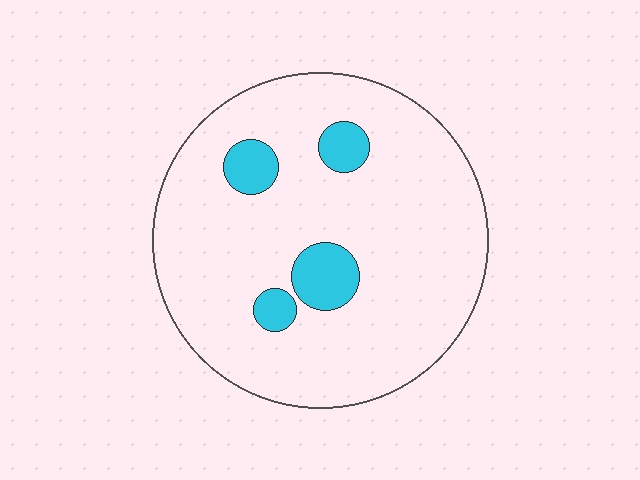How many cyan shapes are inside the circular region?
4.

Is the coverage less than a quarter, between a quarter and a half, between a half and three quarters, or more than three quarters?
Less than a quarter.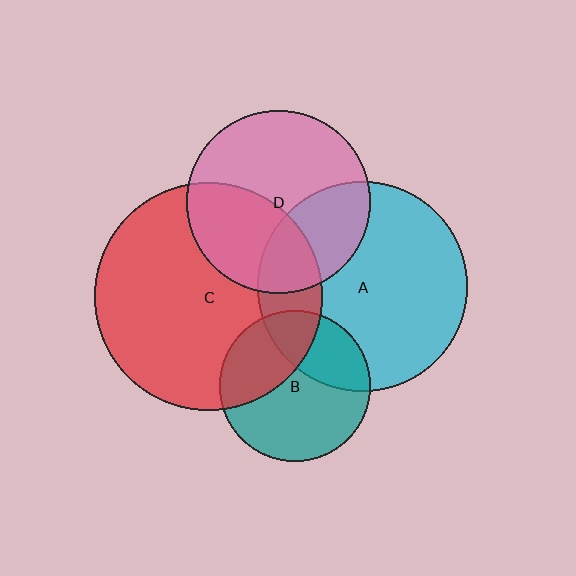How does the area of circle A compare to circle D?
Approximately 1.3 times.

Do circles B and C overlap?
Yes.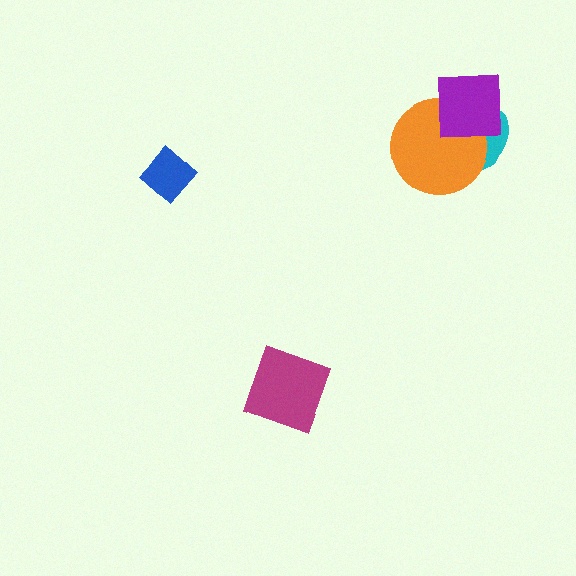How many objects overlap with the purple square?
2 objects overlap with the purple square.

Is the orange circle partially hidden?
Yes, it is partially covered by another shape.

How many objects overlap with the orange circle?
2 objects overlap with the orange circle.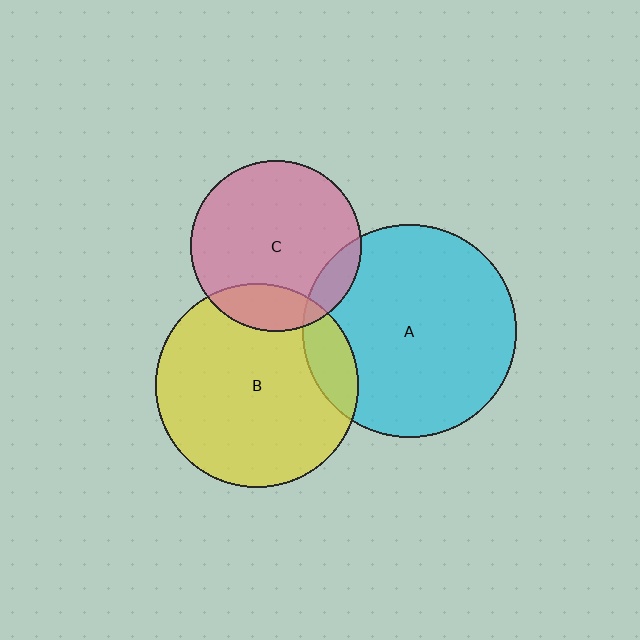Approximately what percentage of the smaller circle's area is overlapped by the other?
Approximately 15%.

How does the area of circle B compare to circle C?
Approximately 1.4 times.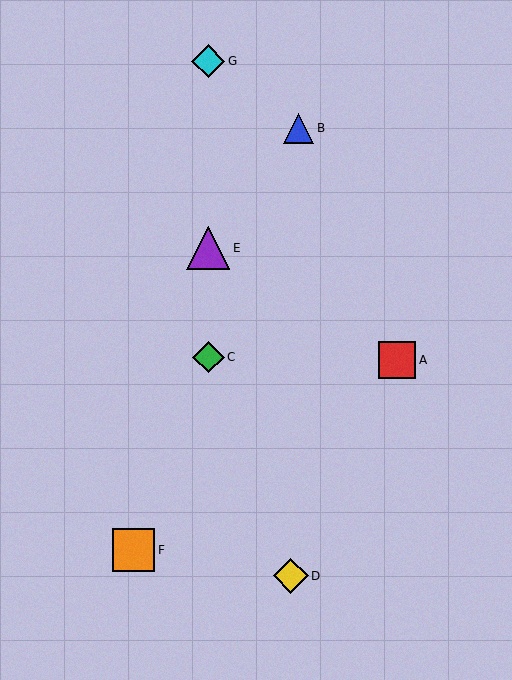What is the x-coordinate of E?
Object E is at x≈208.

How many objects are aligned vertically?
3 objects (C, E, G) are aligned vertically.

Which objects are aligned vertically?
Objects C, E, G are aligned vertically.